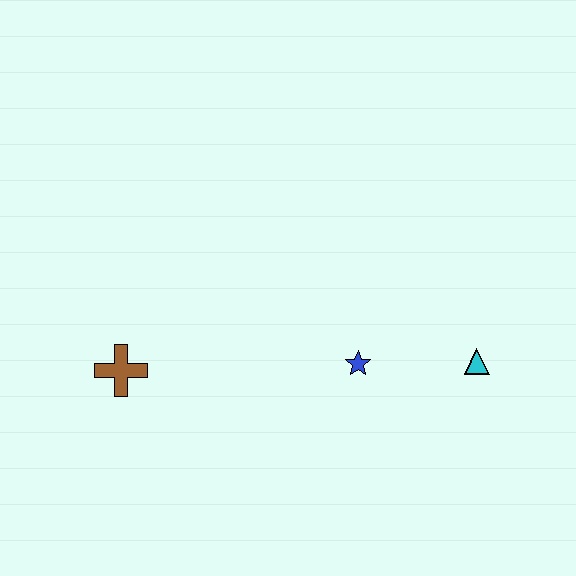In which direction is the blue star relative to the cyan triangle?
The blue star is to the left of the cyan triangle.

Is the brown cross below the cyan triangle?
Yes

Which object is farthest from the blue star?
The brown cross is farthest from the blue star.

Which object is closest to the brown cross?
The blue star is closest to the brown cross.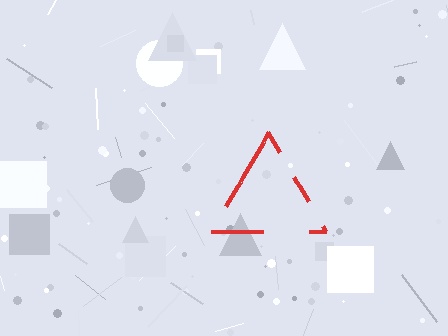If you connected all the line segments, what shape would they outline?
They would outline a triangle.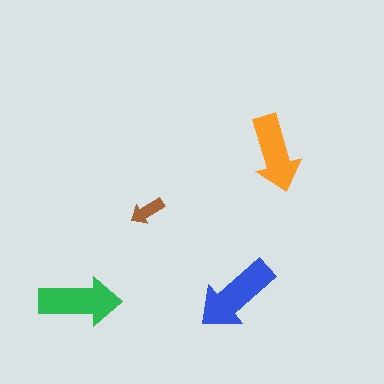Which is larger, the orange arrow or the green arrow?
The green one.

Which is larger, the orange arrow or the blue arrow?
The blue one.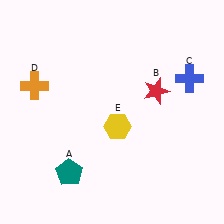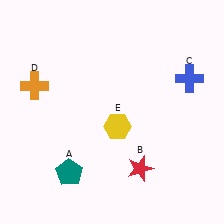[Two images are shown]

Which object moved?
The red star (B) moved down.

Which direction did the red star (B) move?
The red star (B) moved down.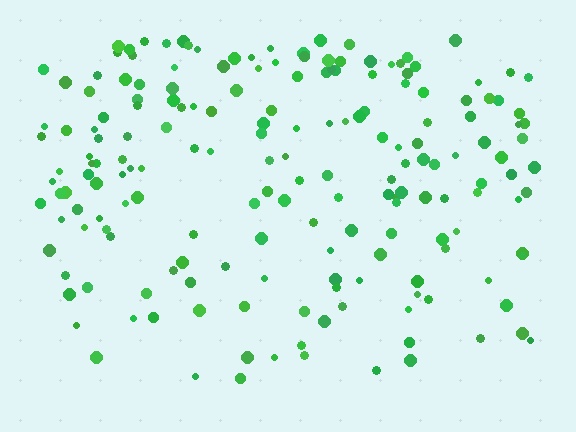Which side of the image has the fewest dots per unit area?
The bottom.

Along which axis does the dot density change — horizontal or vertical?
Vertical.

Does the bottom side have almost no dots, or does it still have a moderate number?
Still a moderate number, just noticeably fewer than the top.